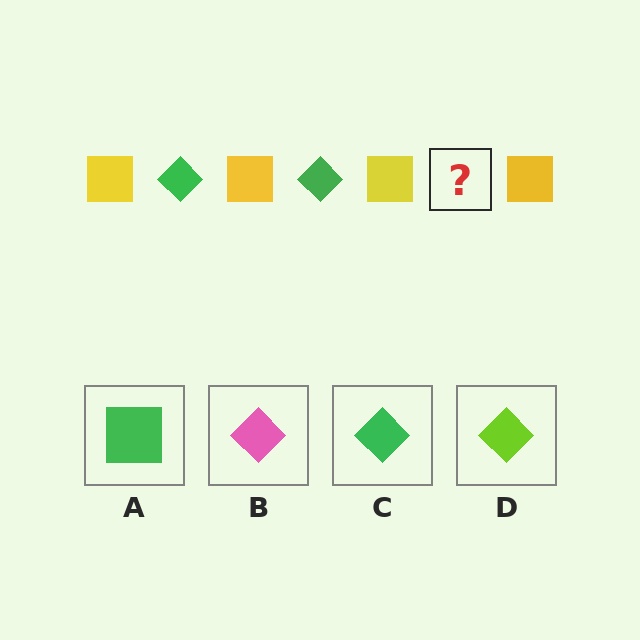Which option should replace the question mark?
Option C.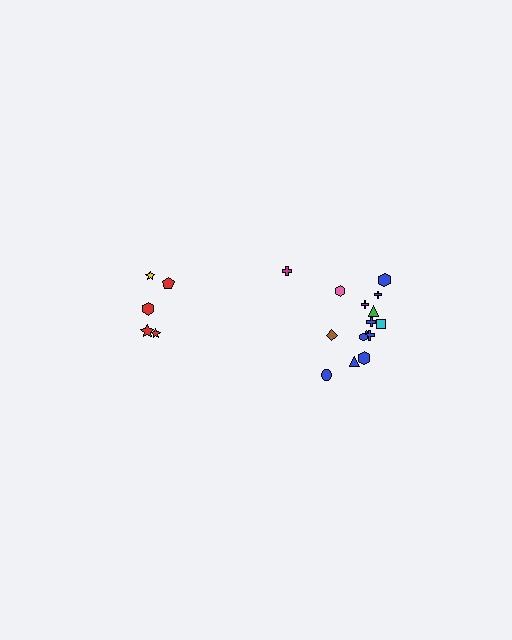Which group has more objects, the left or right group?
The right group.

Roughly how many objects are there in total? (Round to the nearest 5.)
Roughly 20 objects in total.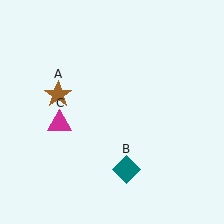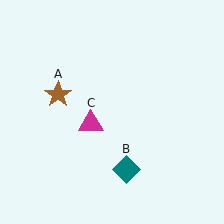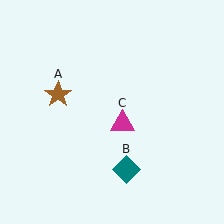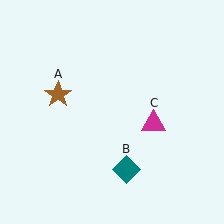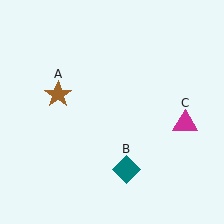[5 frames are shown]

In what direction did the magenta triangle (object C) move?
The magenta triangle (object C) moved right.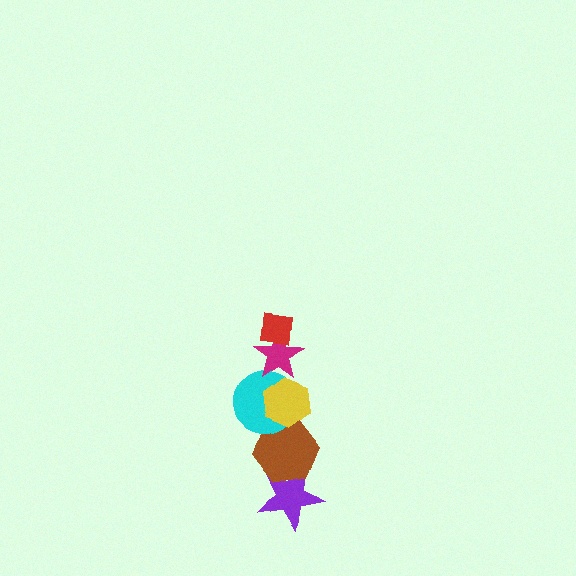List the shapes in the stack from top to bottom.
From top to bottom: the red square, the magenta star, the yellow hexagon, the cyan circle, the brown hexagon, the purple star.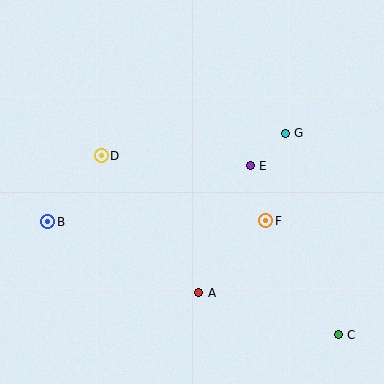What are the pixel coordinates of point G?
Point G is at (285, 133).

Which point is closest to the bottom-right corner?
Point C is closest to the bottom-right corner.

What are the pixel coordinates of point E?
Point E is at (250, 166).